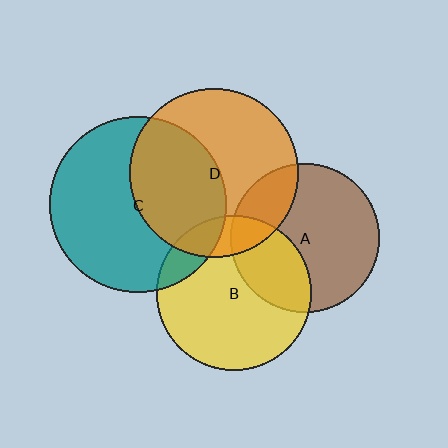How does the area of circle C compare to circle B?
Approximately 1.3 times.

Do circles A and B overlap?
Yes.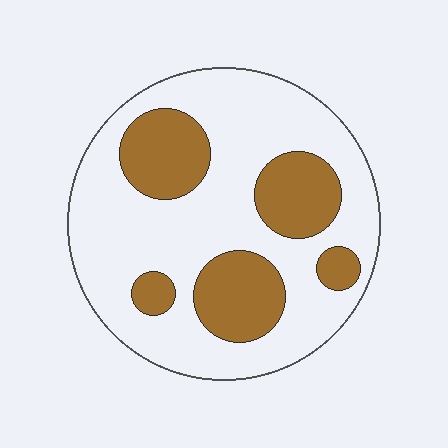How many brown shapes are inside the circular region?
5.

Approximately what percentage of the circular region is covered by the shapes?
Approximately 30%.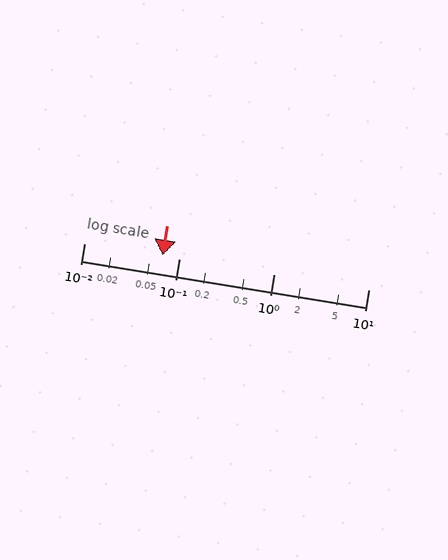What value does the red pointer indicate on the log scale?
The pointer indicates approximately 0.067.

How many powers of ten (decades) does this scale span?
The scale spans 3 decades, from 0.01 to 10.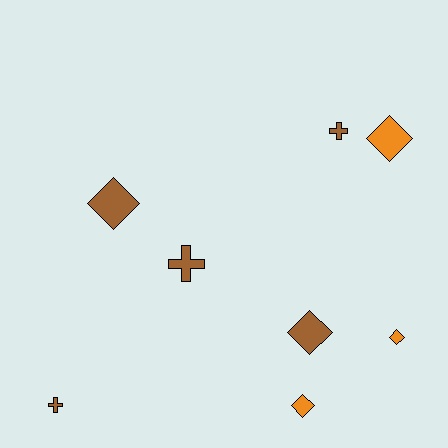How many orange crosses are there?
There are no orange crosses.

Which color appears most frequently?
Brown, with 5 objects.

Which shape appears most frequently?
Diamond, with 5 objects.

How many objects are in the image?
There are 8 objects.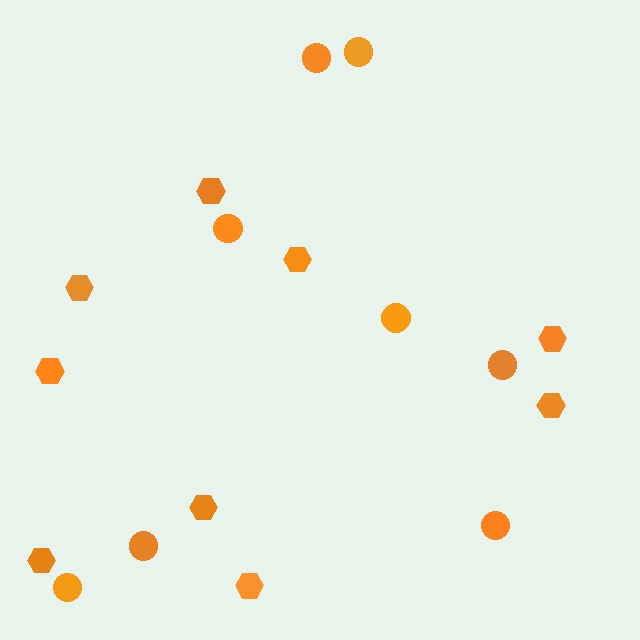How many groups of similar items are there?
There are 2 groups: one group of hexagons (9) and one group of circles (8).